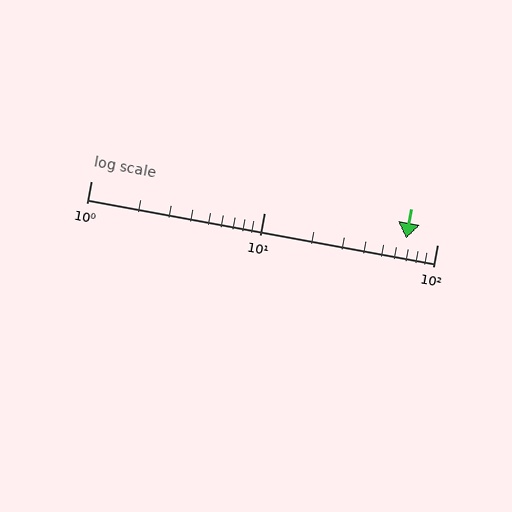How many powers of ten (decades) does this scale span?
The scale spans 2 decades, from 1 to 100.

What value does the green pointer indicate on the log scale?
The pointer indicates approximately 66.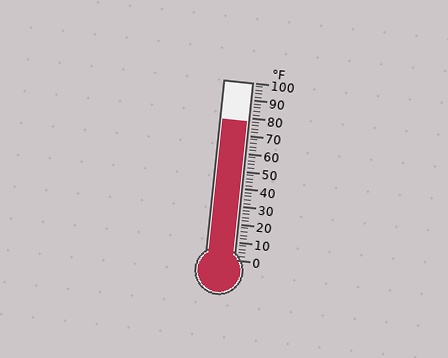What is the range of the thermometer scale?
The thermometer scale ranges from 0°F to 100°F.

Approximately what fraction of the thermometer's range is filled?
The thermometer is filled to approximately 80% of its range.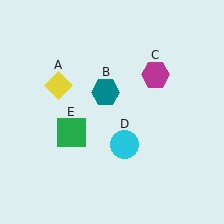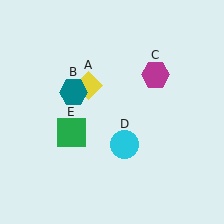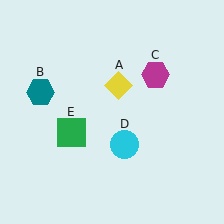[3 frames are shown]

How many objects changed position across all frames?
2 objects changed position: yellow diamond (object A), teal hexagon (object B).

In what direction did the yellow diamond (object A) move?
The yellow diamond (object A) moved right.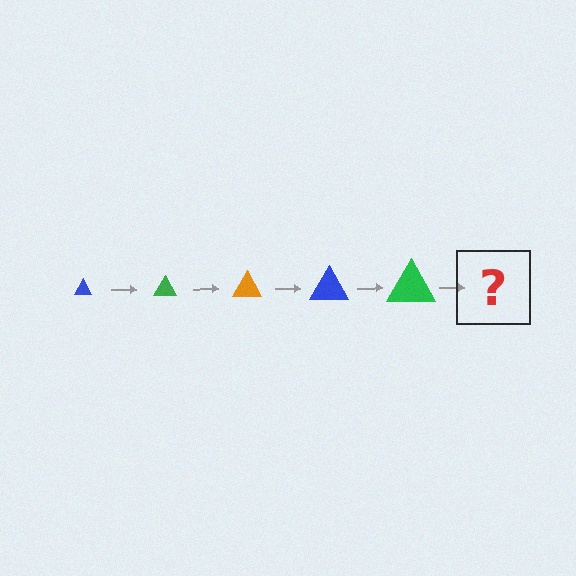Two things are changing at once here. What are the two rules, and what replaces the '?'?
The two rules are that the triangle grows larger each step and the color cycles through blue, green, and orange. The '?' should be an orange triangle, larger than the previous one.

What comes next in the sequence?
The next element should be an orange triangle, larger than the previous one.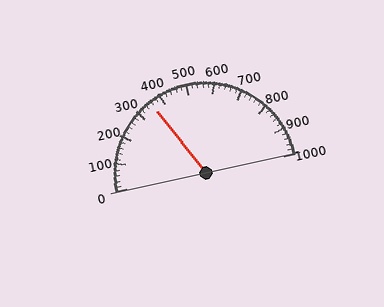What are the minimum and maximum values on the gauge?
The gauge ranges from 0 to 1000.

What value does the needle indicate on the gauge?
The needle indicates approximately 360.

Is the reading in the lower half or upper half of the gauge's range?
The reading is in the lower half of the range (0 to 1000).